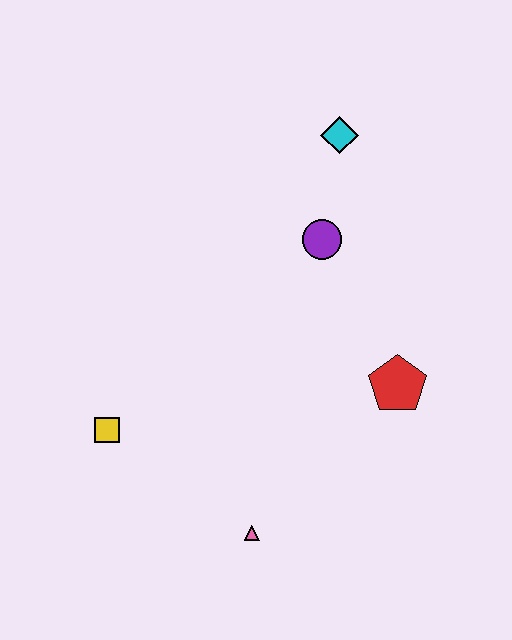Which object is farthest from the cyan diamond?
The pink triangle is farthest from the cyan diamond.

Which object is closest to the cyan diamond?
The purple circle is closest to the cyan diamond.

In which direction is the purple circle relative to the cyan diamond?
The purple circle is below the cyan diamond.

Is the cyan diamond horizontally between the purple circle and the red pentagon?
Yes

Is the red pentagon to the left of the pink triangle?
No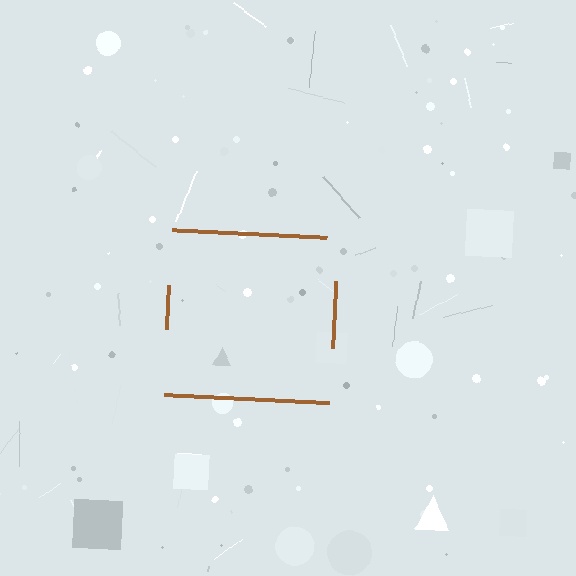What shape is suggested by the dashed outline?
The dashed outline suggests a square.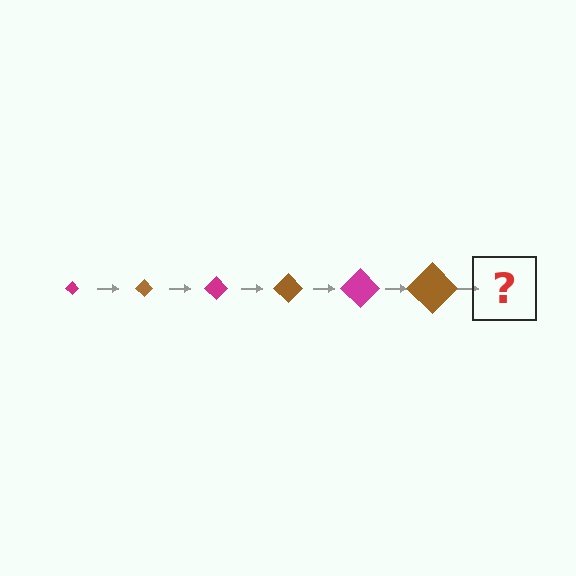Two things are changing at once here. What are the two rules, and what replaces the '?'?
The two rules are that the diamond grows larger each step and the color cycles through magenta and brown. The '?' should be a magenta diamond, larger than the previous one.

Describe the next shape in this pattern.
It should be a magenta diamond, larger than the previous one.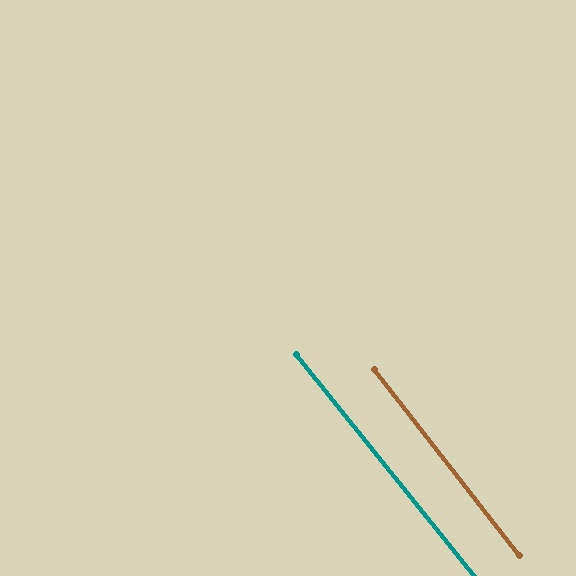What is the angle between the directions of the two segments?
Approximately 1 degree.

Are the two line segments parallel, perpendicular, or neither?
Parallel — their directions differ by only 0.6°.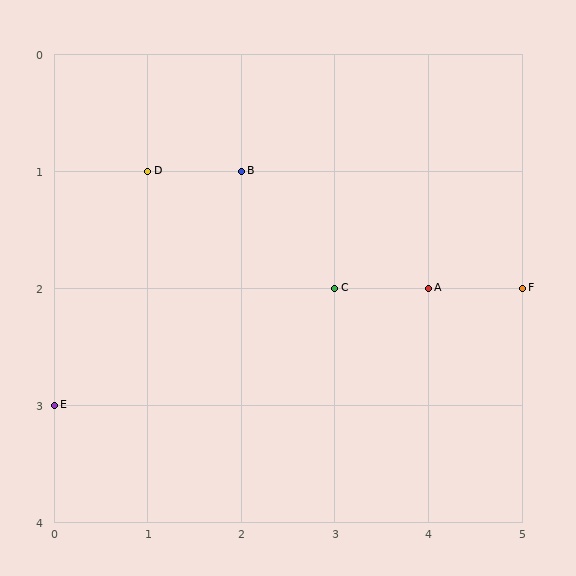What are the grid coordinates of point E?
Point E is at grid coordinates (0, 3).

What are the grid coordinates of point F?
Point F is at grid coordinates (5, 2).